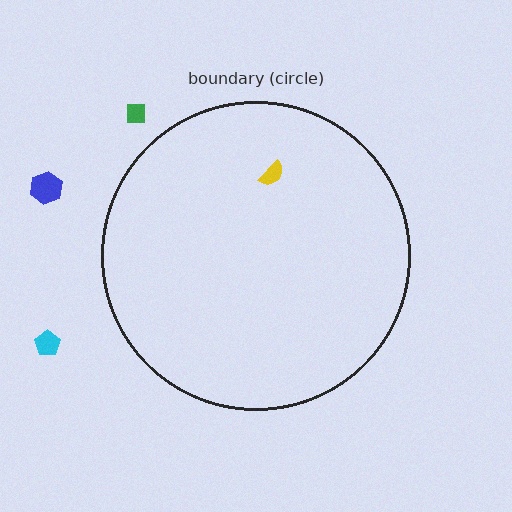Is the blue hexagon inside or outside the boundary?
Outside.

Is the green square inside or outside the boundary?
Outside.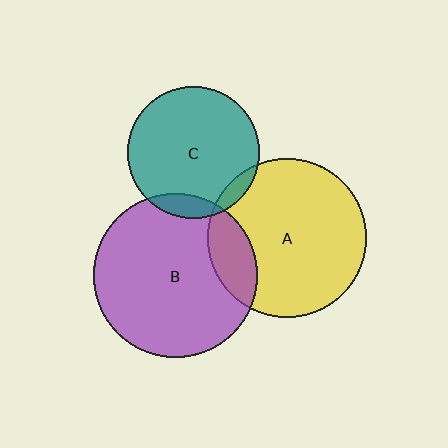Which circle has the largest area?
Circle B (purple).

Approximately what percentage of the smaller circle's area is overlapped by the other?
Approximately 5%.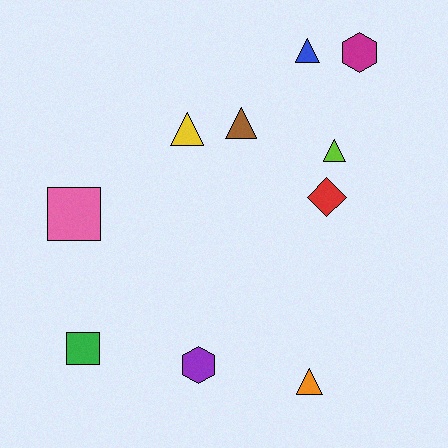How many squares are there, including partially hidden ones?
There are 2 squares.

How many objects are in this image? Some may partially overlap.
There are 10 objects.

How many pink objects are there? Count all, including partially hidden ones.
There is 1 pink object.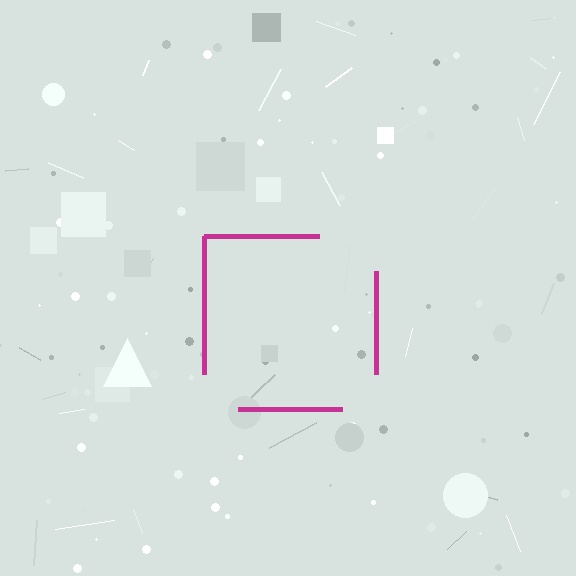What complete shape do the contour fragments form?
The contour fragments form a square.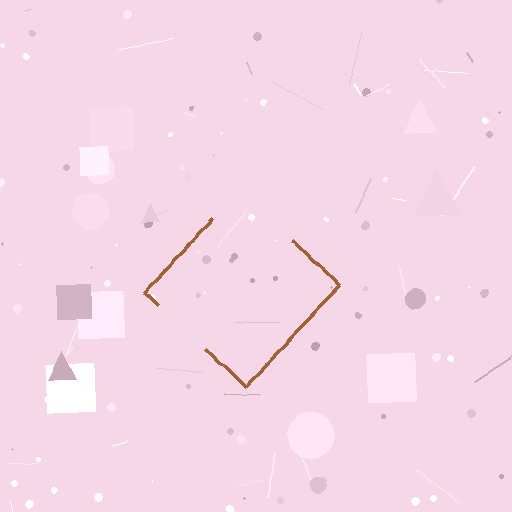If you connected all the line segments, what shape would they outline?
They would outline a diamond.